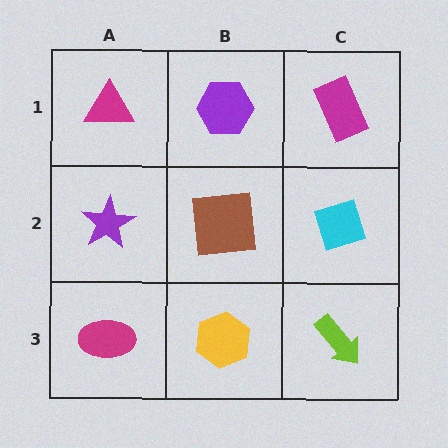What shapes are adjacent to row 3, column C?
A cyan diamond (row 2, column C), a yellow hexagon (row 3, column B).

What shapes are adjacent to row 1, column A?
A purple star (row 2, column A), a purple hexagon (row 1, column B).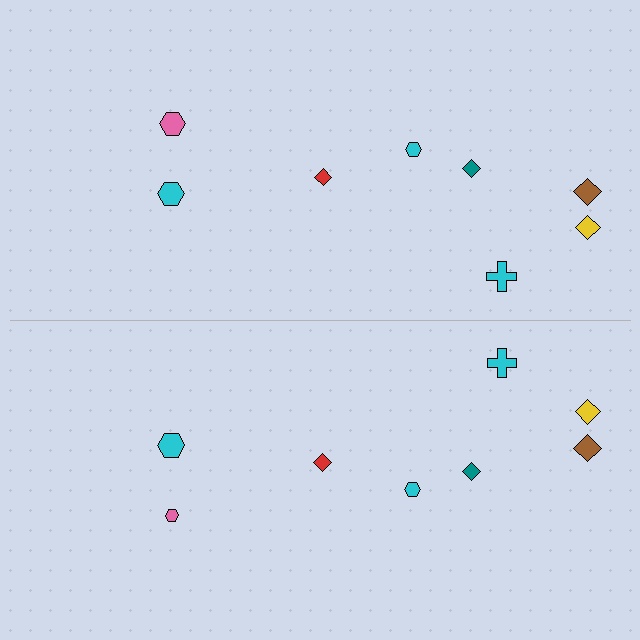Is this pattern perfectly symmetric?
No, the pattern is not perfectly symmetric. The pink hexagon on the bottom side has a different size than its mirror counterpart.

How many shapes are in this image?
There are 16 shapes in this image.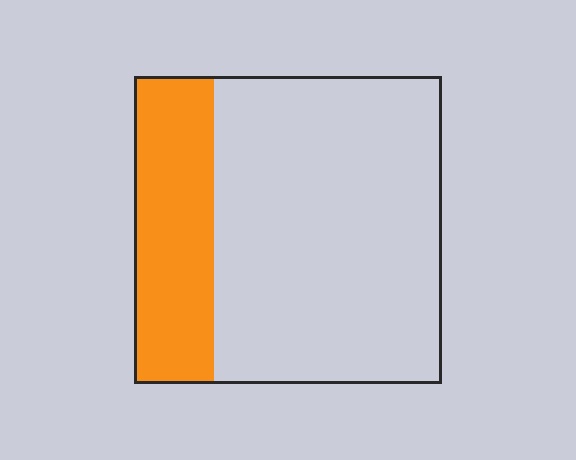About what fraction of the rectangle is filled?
About one quarter (1/4).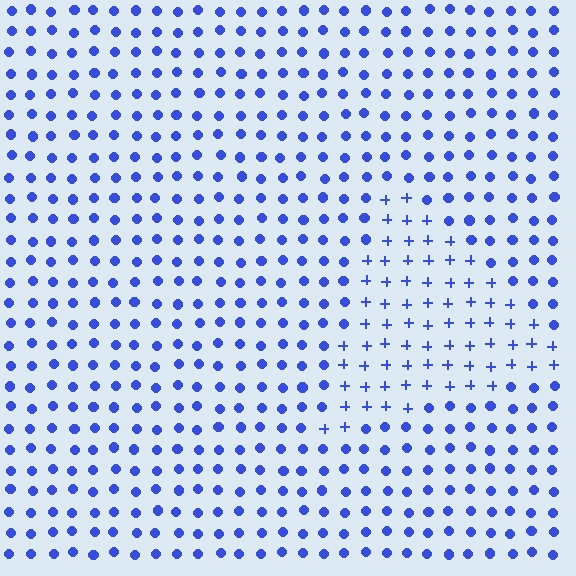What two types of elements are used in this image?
The image uses plus signs inside the triangle region and circles outside it.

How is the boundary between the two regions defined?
The boundary is defined by a change in element shape: plus signs inside vs. circles outside. All elements share the same color and spacing.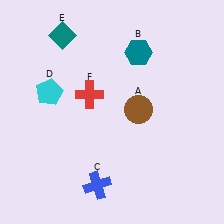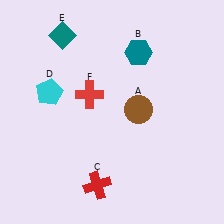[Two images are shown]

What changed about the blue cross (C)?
In Image 1, C is blue. In Image 2, it changed to red.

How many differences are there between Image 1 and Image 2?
There is 1 difference between the two images.